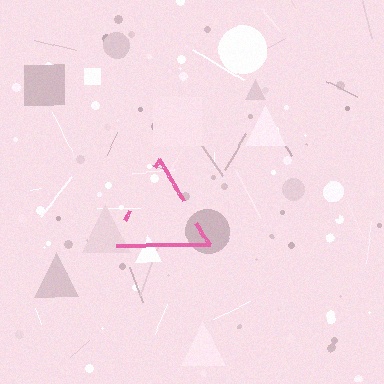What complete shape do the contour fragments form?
The contour fragments form a triangle.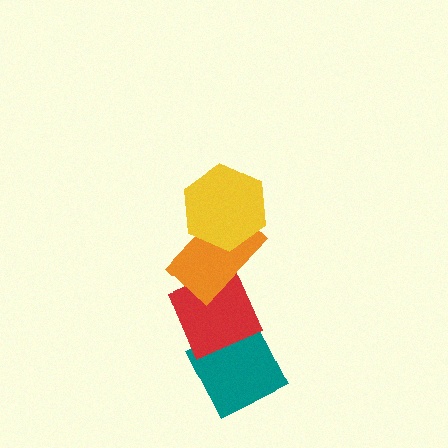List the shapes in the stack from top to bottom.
From top to bottom: the yellow hexagon, the orange rectangle, the red diamond, the teal diamond.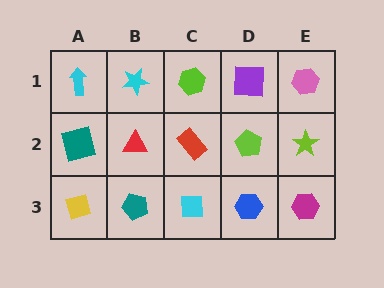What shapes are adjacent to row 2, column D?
A purple square (row 1, column D), a blue hexagon (row 3, column D), a red rectangle (row 2, column C), a lime star (row 2, column E).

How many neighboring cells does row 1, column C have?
3.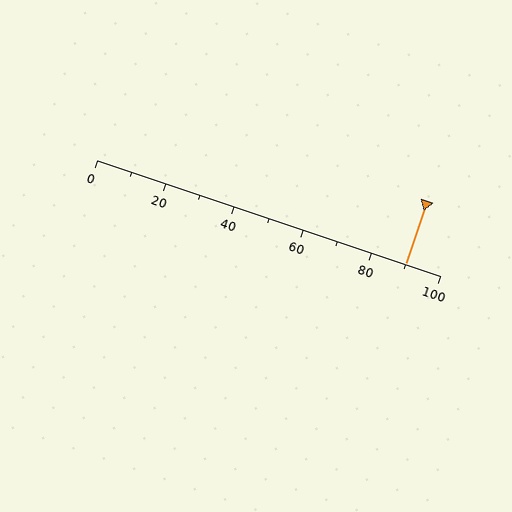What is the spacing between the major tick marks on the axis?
The major ticks are spaced 20 apart.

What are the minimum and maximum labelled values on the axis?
The axis runs from 0 to 100.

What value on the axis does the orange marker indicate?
The marker indicates approximately 90.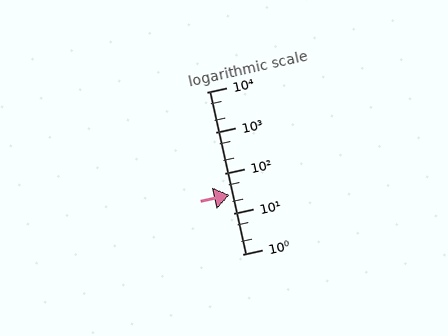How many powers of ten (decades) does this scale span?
The scale spans 4 decades, from 1 to 10000.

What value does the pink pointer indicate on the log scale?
The pointer indicates approximately 28.